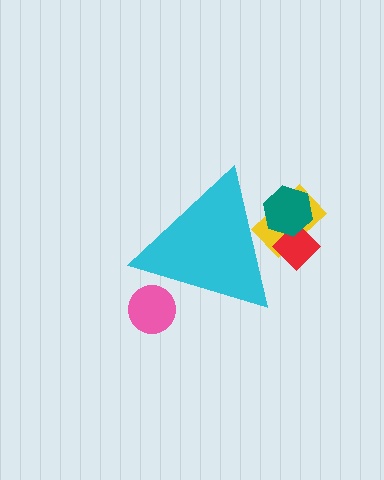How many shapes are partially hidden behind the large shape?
4 shapes are partially hidden.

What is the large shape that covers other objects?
A cyan triangle.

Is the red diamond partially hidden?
Yes, the red diamond is partially hidden behind the cyan triangle.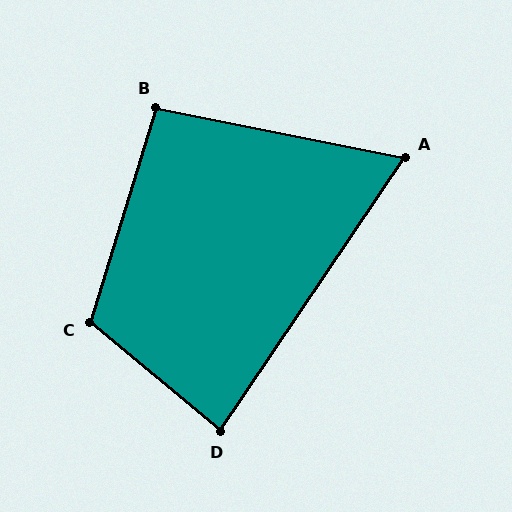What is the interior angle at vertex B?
Approximately 96 degrees (obtuse).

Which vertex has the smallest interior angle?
A, at approximately 67 degrees.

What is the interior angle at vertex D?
Approximately 84 degrees (acute).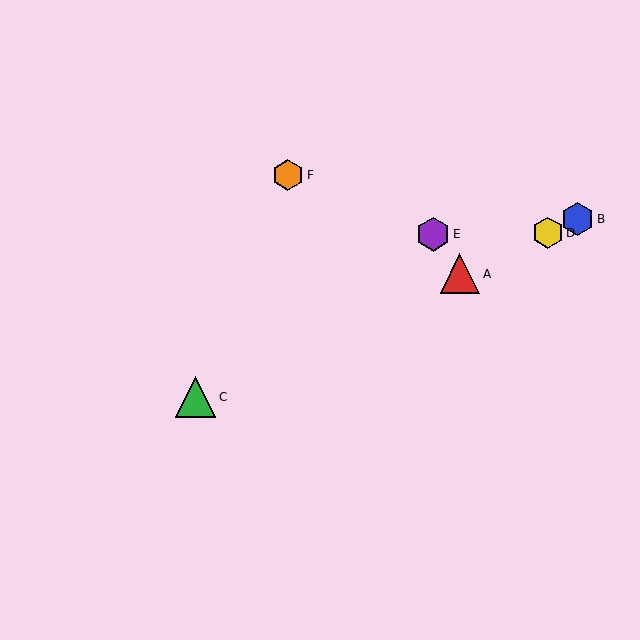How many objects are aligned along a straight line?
4 objects (A, B, C, D) are aligned along a straight line.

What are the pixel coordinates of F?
Object F is at (288, 175).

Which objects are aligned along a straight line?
Objects A, B, C, D are aligned along a straight line.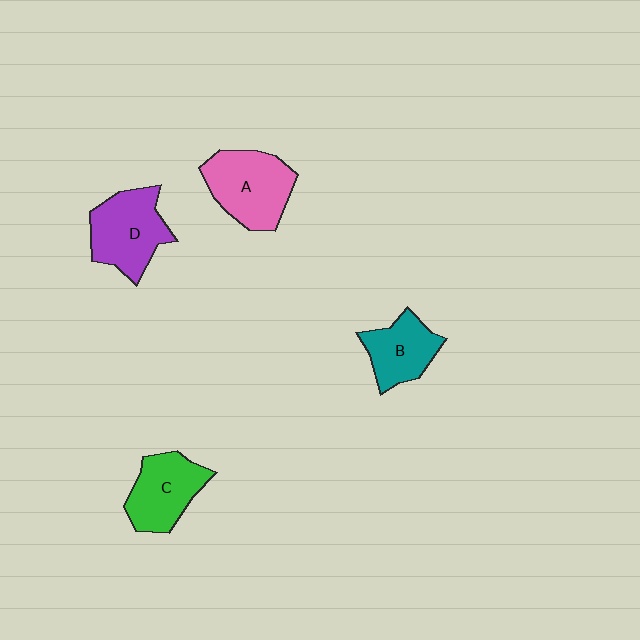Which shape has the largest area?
Shape A (pink).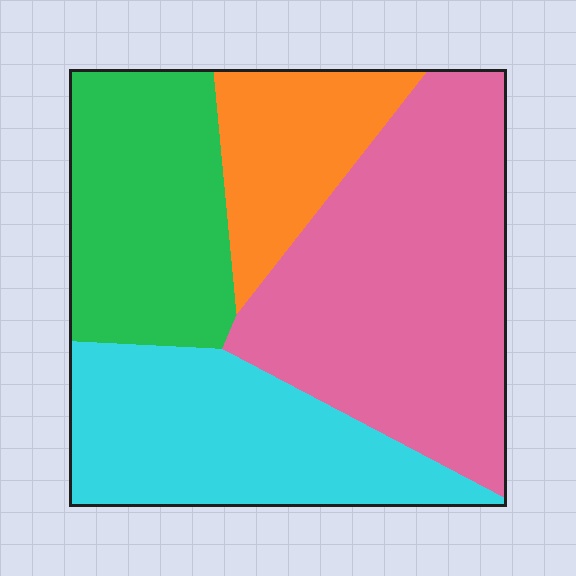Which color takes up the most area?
Pink, at roughly 40%.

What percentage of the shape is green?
Green covers 23% of the shape.